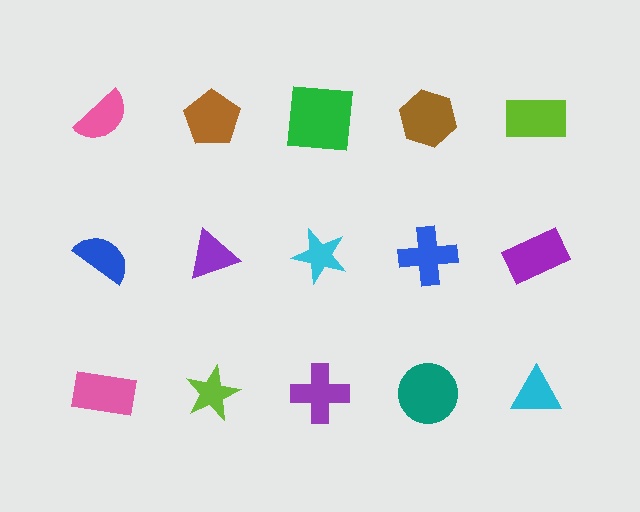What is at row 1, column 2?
A brown pentagon.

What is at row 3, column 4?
A teal circle.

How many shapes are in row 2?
5 shapes.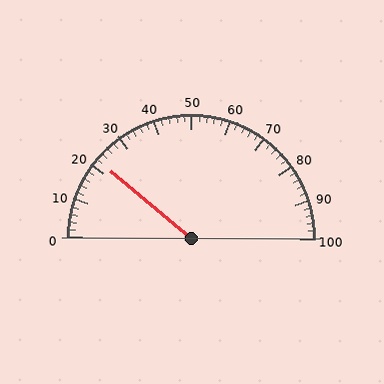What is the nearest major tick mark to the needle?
The nearest major tick mark is 20.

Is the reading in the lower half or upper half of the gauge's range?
The reading is in the lower half of the range (0 to 100).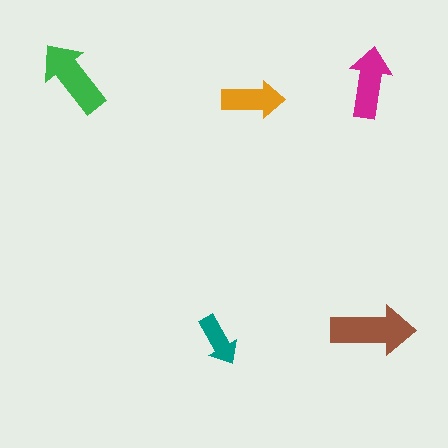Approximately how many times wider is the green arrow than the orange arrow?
About 1.5 times wider.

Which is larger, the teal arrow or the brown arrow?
The brown one.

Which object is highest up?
The green arrow is topmost.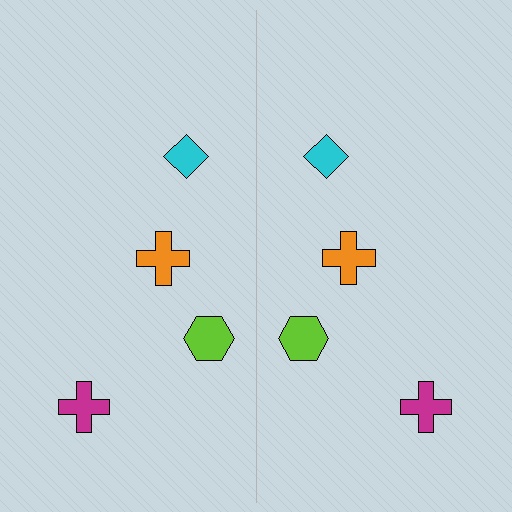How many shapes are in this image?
There are 8 shapes in this image.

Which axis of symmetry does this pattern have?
The pattern has a vertical axis of symmetry running through the center of the image.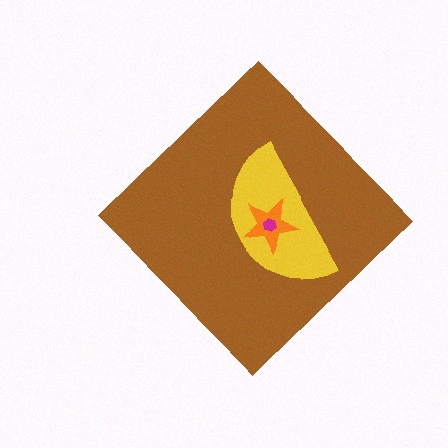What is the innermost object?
The magenta hexagon.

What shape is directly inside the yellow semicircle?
The orange star.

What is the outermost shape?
The brown diamond.